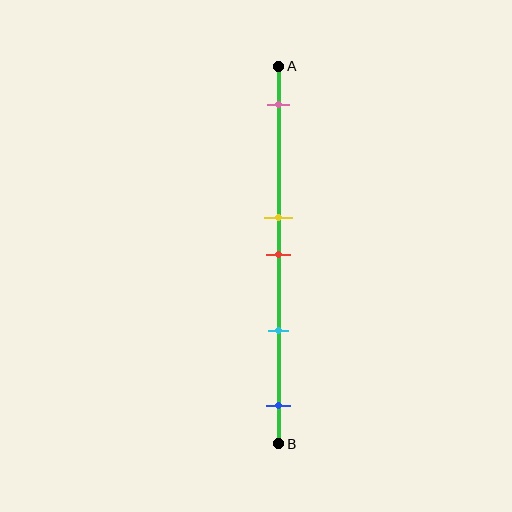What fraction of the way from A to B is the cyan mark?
The cyan mark is approximately 70% (0.7) of the way from A to B.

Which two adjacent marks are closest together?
The yellow and red marks are the closest adjacent pair.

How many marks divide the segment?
There are 5 marks dividing the segment.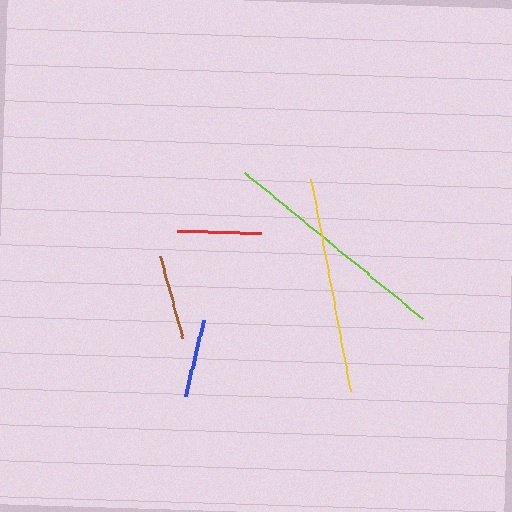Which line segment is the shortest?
The blue line is the shortest at approximately 78 pixels.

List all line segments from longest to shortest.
From longest to shortest: lime, yellow, brown, red, blue.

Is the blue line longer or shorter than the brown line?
The brown line is longer than the blue line.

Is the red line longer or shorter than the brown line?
The brown line is longer than the red line.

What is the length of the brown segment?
The brown segment is approximately 85 pixels long.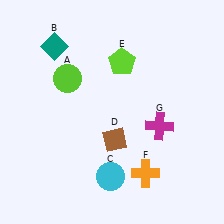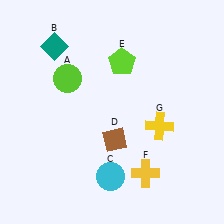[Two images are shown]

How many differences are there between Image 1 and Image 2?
There are 2 differences between the two images.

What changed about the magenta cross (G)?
In Image 1, G is magenta. In Image 2, it changed to yellow.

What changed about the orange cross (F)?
In Image 1, F is orange. In Image 2, it changed to yellow.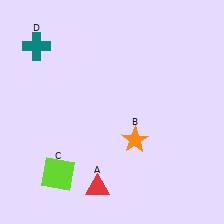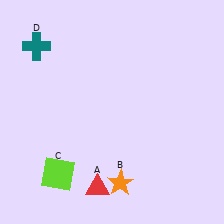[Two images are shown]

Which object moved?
The orange star (B) moved down.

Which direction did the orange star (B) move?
The orange star (B) moved down.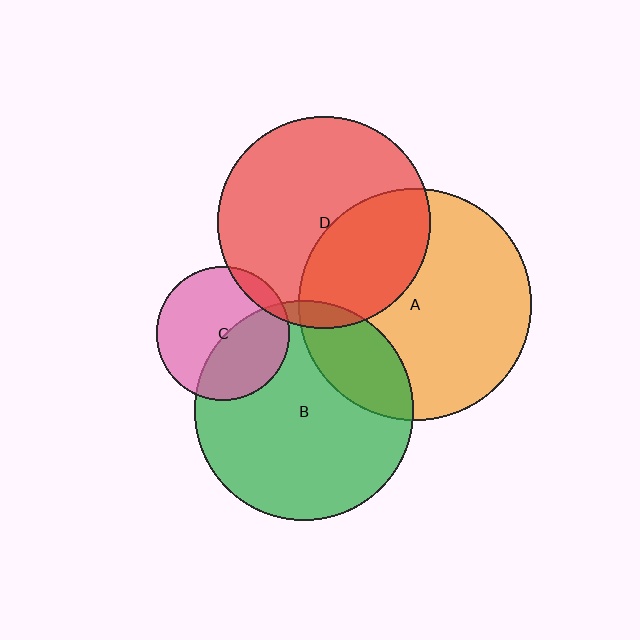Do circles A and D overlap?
Yes.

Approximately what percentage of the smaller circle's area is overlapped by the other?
Approximately 35%.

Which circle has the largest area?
Circle A (orange).